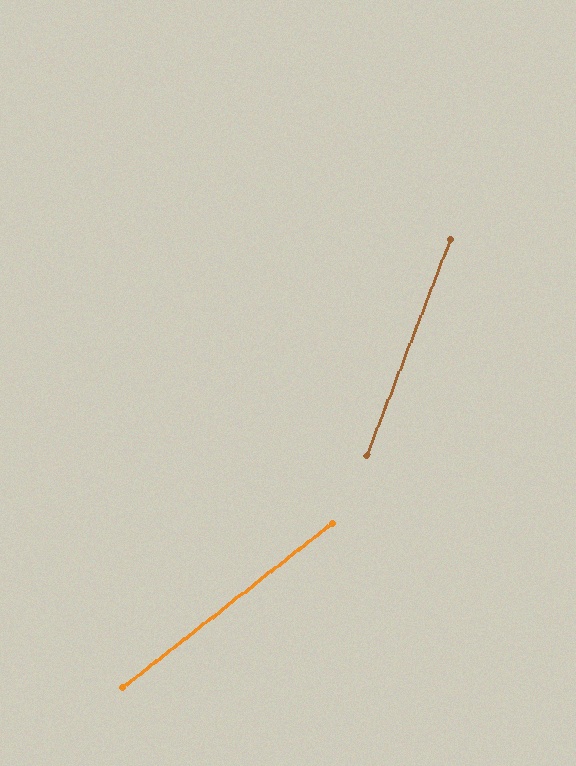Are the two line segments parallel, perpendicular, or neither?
Neither parallel nor perpendicular — they differ by about 31°.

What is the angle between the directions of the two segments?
Approximately 31 degrees.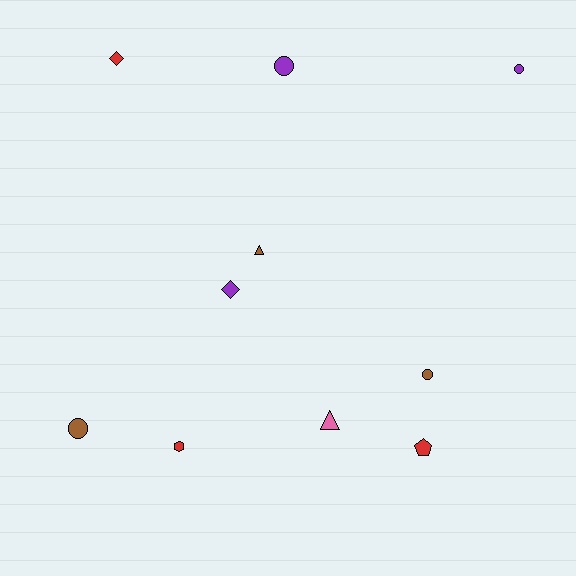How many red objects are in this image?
There are 3 red objects.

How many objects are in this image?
There are 10 objects.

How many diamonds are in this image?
There are 2 diamonds.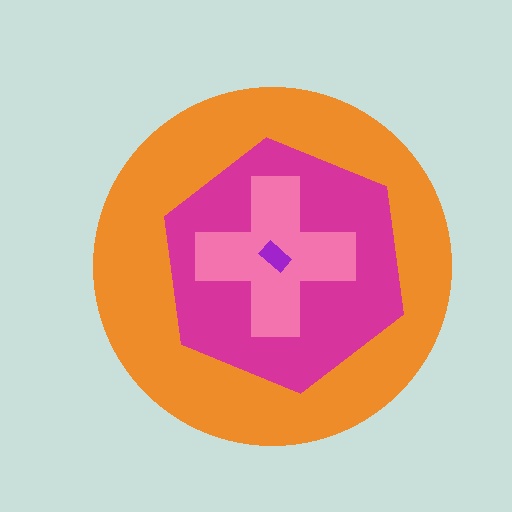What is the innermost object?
The purple rectangle.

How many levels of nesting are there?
4.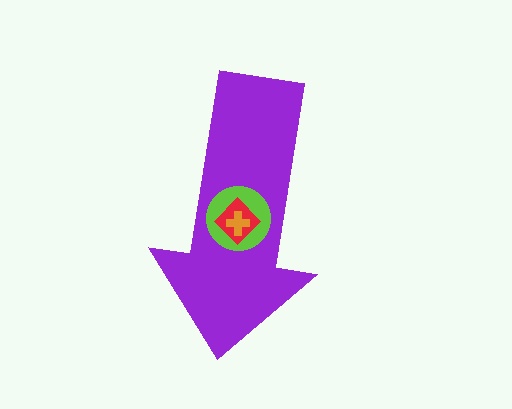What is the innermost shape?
The orange cross.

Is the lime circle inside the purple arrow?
Yes.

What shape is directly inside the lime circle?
The red diamond.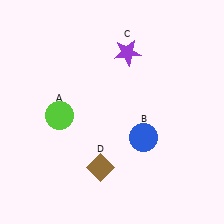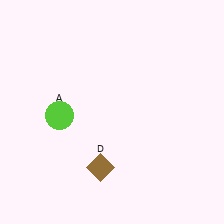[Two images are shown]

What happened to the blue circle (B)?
The blue circle (B) was removed in Image 2. It was in the bottom-right area of Image 1.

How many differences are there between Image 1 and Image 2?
There are 2 differences between the two images.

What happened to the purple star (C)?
The purple star (C) was removed in Image 2. It was in the top-right area of Image 1.